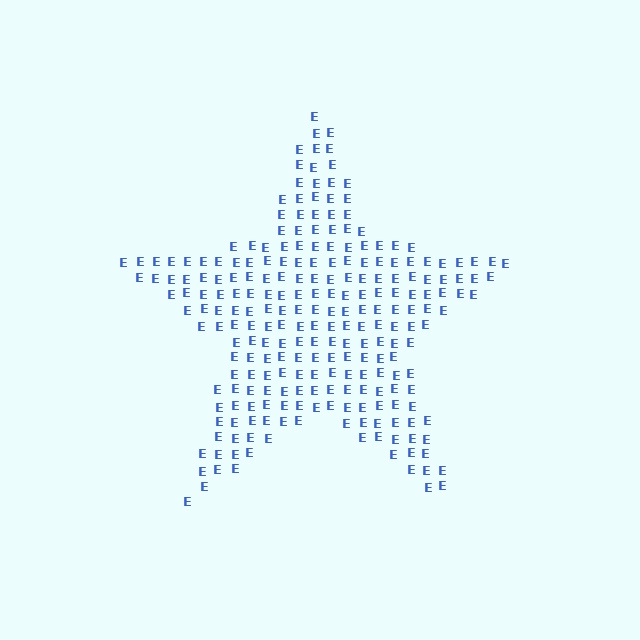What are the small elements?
The small elements are letter E's.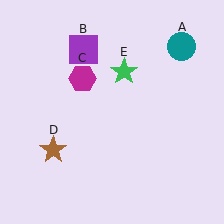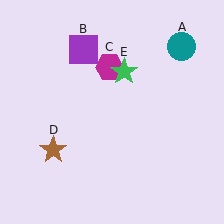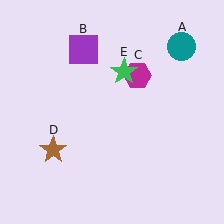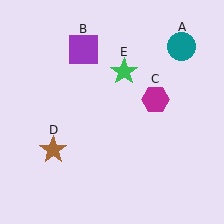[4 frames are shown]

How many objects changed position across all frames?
1 object changed position: magenta hexagon (object C).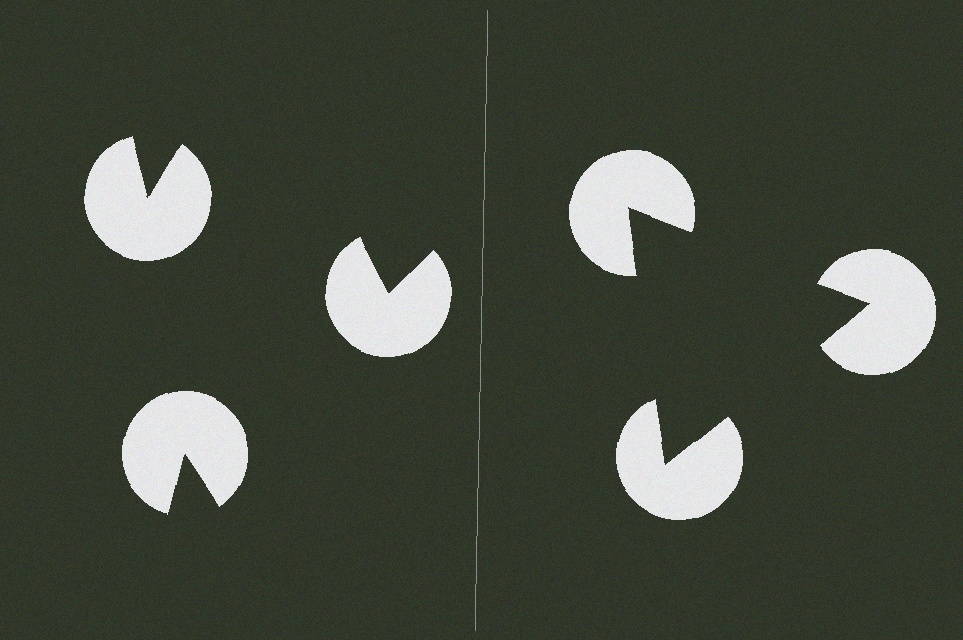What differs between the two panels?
The pac-man discs are positioned identically on both sides; only the wedge orientations differ. On the right they align to a triangle; on the left they are misaligned.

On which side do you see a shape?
An illusory triangle appears on the right side. On the left side the wedge cuts are rotated, so no coherent shape forms.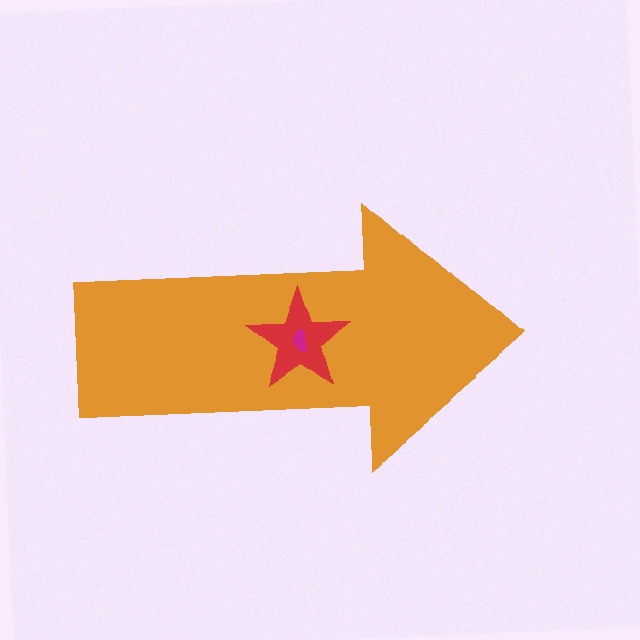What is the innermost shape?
The magenta semicircle.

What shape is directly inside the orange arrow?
The red star.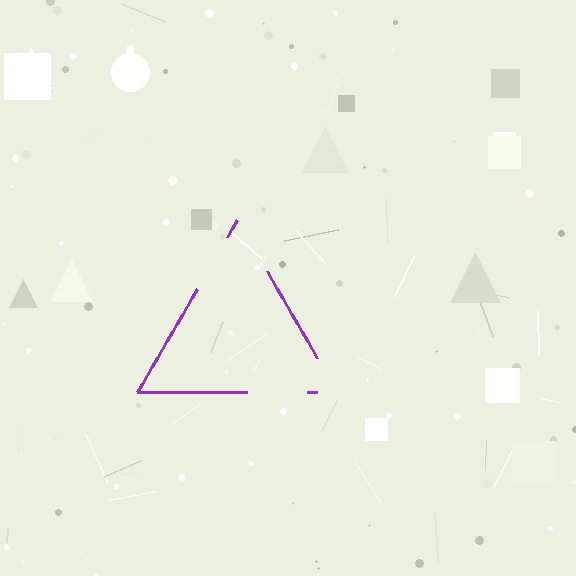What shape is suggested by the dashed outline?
The dashed outline suggests a triangle.